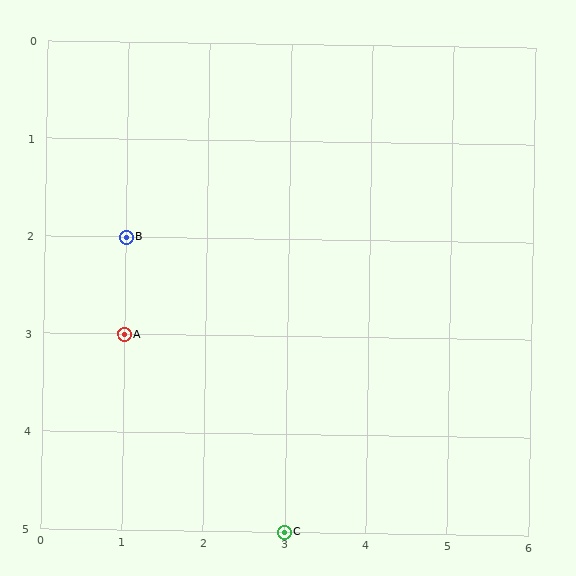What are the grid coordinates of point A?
Point A is at grid coordinates (1, 3).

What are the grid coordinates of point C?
Point C is at grid coordinates (3, 5).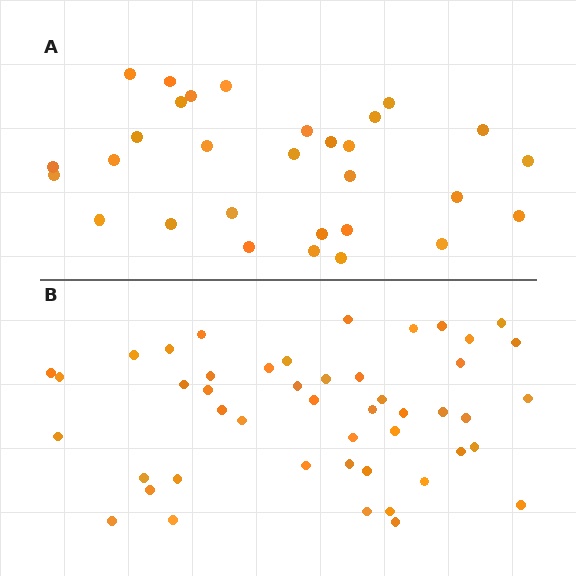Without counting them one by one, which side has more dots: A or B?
Region B (the bottom region) has more dots.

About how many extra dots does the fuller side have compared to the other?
Region B has approximately 15 more dots than region A.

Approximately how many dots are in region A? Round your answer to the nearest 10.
About 30 dots.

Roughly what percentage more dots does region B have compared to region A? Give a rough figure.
About 55% more.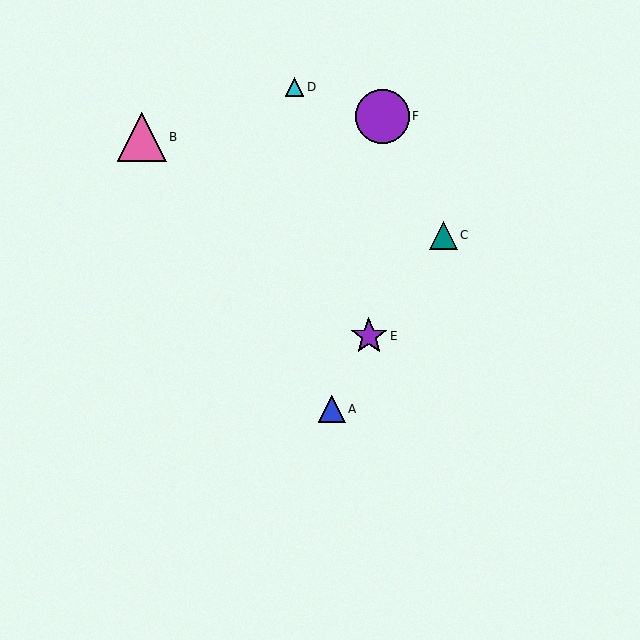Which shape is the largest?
The purple circle (labeled F) is the largest.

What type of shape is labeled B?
Shape B is a pink triangle.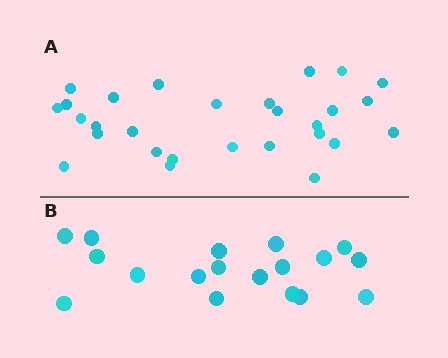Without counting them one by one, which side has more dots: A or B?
Region A (the top region) has more dots.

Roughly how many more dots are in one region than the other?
Region A has roughly 10 or so more dots than region B.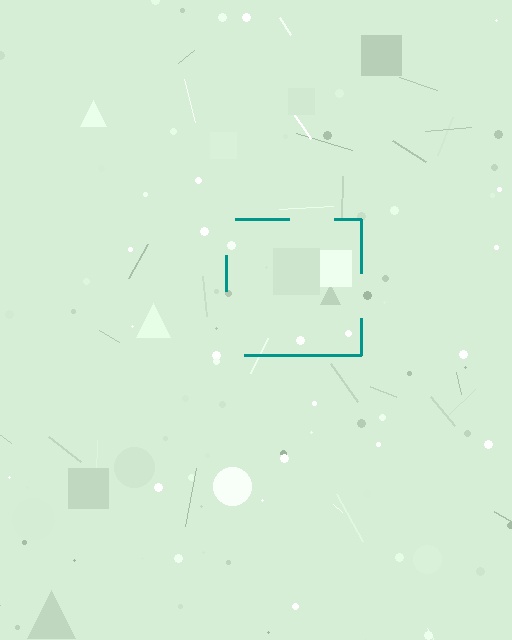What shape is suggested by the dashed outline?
The dashed outline suggests a square.